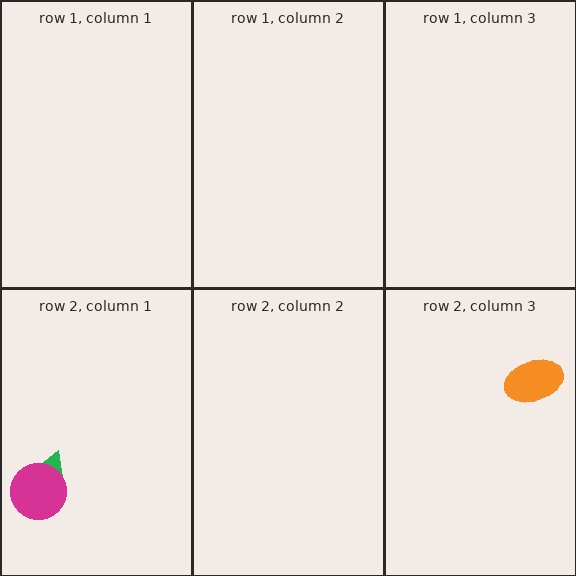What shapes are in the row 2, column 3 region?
The orange ellipse.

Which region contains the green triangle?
The row 2, column 1 region.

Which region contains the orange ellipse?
The row 2, column 3 region.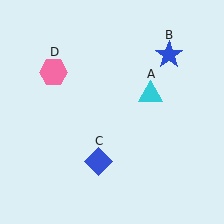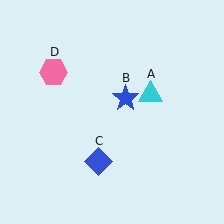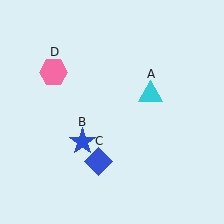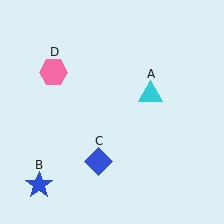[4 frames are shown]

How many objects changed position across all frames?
1 object changed position: blue star (object B).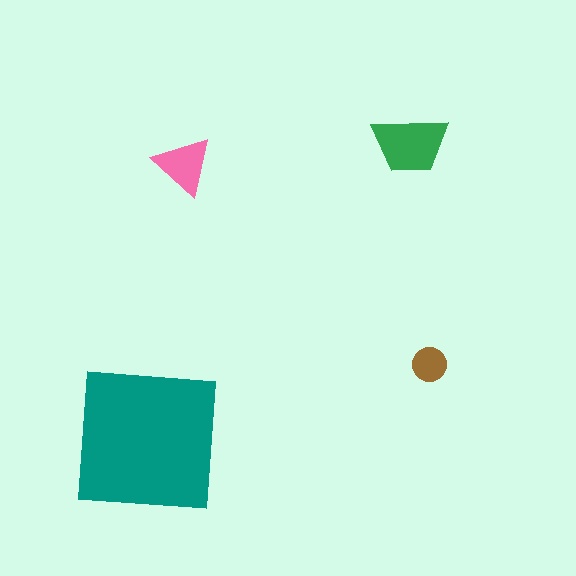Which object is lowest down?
The teal square is bottommost.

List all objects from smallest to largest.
The brown circle, the pink triangle, the green trapezoid, the teal square.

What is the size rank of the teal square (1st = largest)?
1st.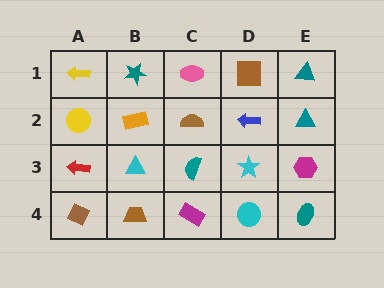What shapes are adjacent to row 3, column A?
A yellow circle (row 2, column A), a brown diamond (row 4, column A), a cyan triangle (row 3, column B).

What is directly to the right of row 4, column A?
A brown trapezoid.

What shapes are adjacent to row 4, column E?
A magenta hexagon (row 3, column E), a cyan circle (row 4, column D).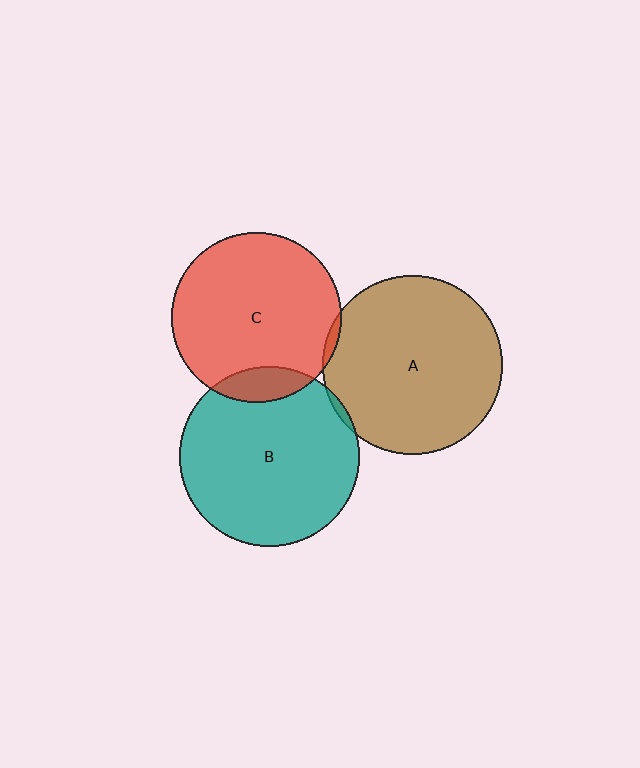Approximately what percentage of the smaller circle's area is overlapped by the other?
Approximately 10%.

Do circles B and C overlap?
Yes.